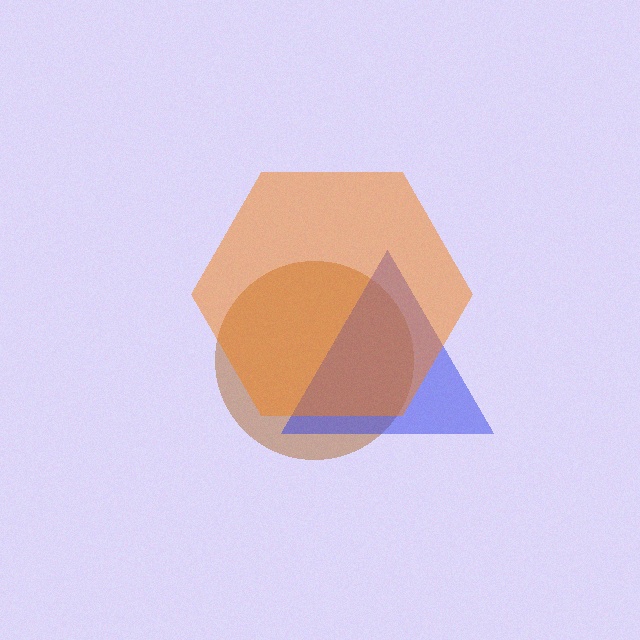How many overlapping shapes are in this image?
There are 3 overlapping shapes in the image.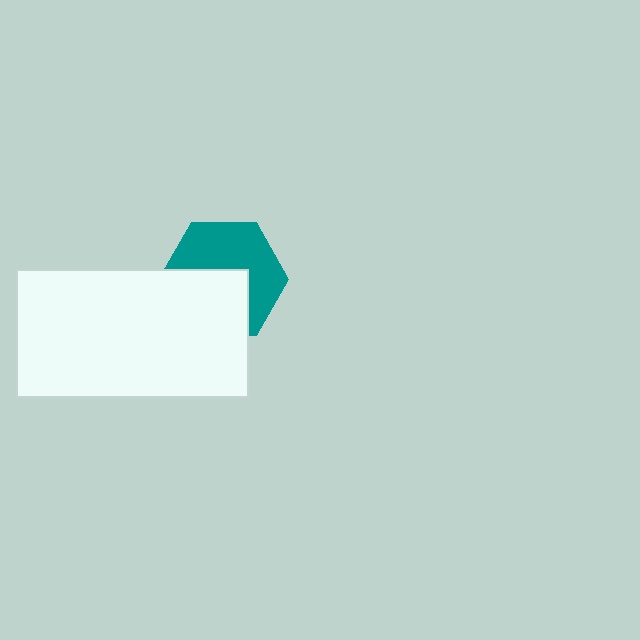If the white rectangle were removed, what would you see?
You would see the complete teal hexagon.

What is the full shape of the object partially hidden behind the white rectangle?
The partially hidden object is a teal hexagon.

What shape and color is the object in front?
The object in front is a white rectangle.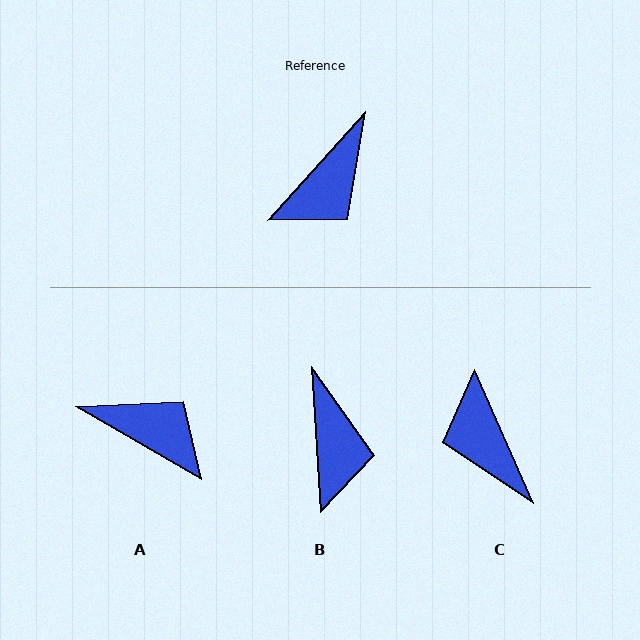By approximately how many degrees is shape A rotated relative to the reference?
Approximately 102 degrees counter-clockwise.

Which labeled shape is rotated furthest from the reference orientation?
C, about 114 degrees away.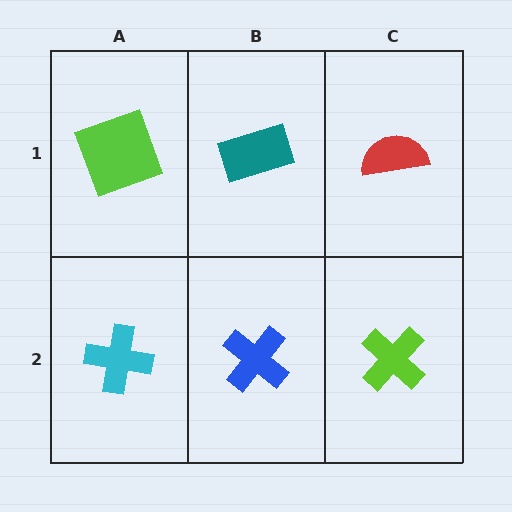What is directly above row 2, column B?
A teal rectangle.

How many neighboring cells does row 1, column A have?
2.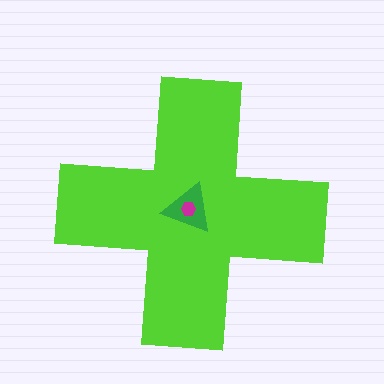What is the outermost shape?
The lime cross.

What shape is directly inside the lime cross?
The green triangle.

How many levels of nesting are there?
3.